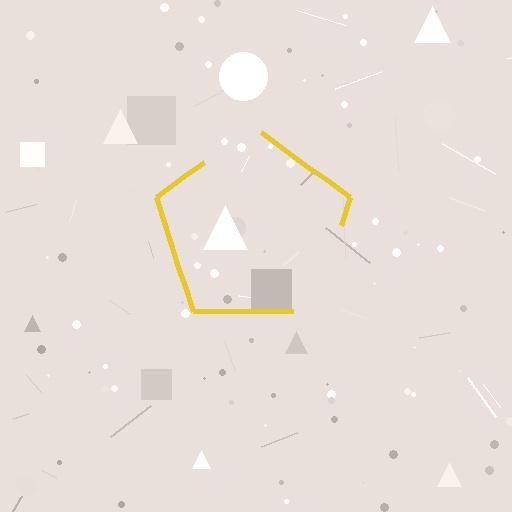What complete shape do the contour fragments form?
The contour fragments form a pentagon.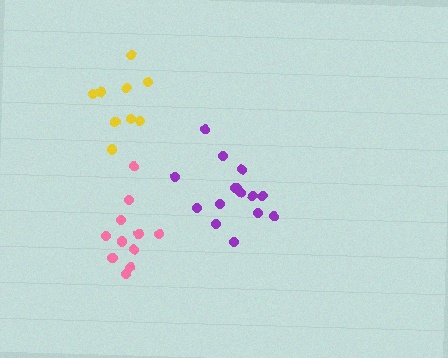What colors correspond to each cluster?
The clusters are colored: pink, yellow, purple.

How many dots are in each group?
Group 1: 11 dots, Group 2: 10 dots, Group 3: 15 dots (36 total).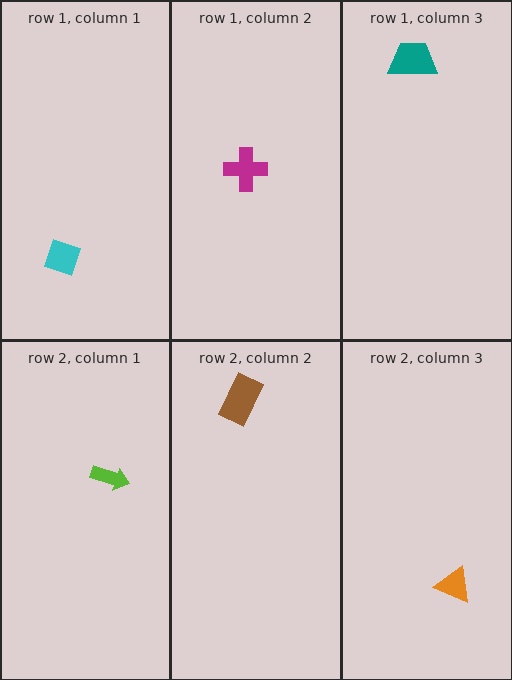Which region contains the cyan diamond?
The row 1, column 1 region.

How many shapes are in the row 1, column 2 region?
1.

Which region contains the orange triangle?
The row 2, column 3 region.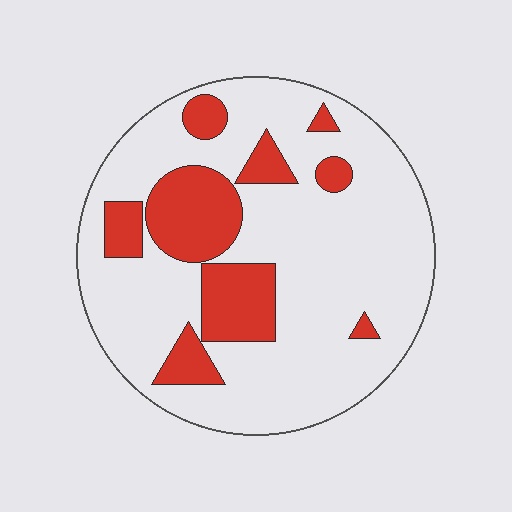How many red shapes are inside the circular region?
9.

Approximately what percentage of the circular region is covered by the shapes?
Approximately 25%.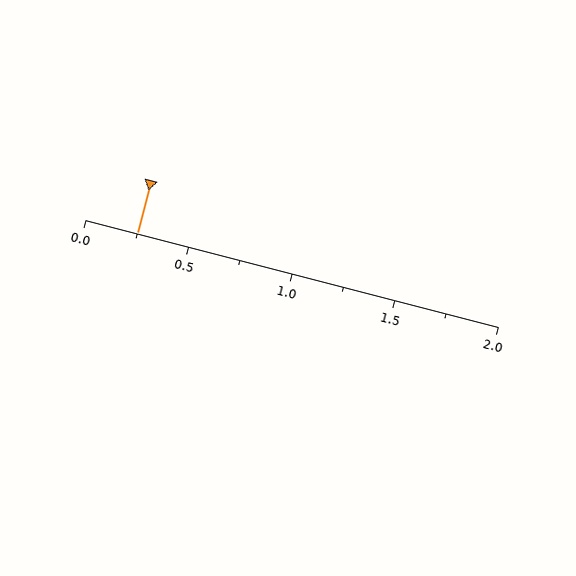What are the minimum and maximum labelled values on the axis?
The axis runs from 0.0 to 2.0.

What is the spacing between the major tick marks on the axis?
The major ticks are spaced 0.5 apart.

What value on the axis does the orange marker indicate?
The marker indicates approximately 0.25.